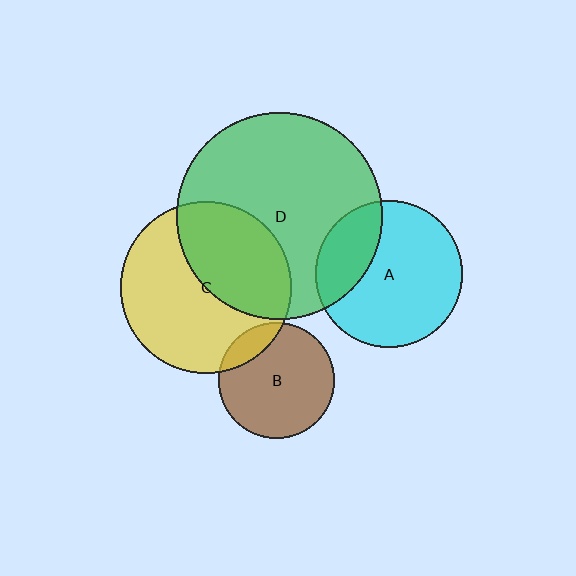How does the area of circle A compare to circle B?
Approximately 1.6 times.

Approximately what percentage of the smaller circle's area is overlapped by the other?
Approximately 15%.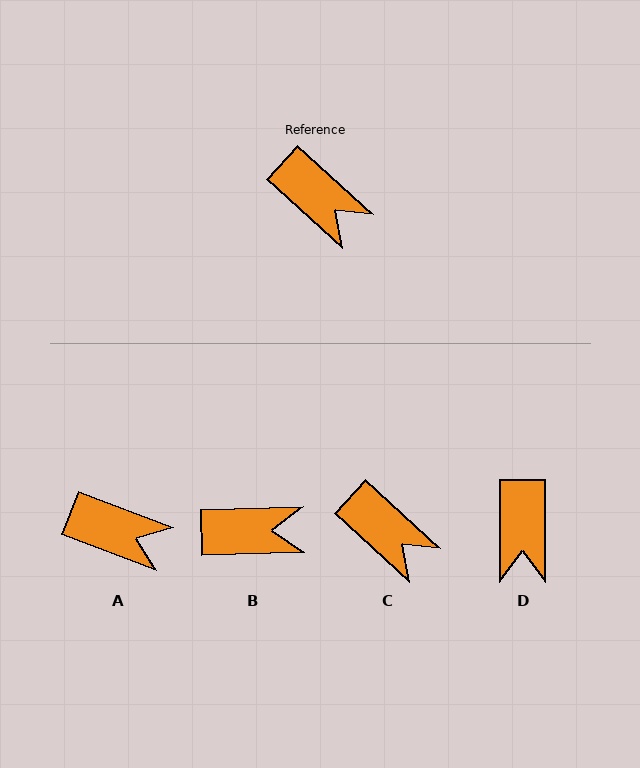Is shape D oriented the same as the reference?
No, it is off by about 47 degrees.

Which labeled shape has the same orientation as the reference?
C.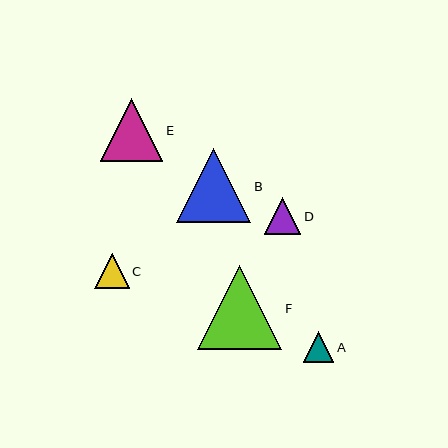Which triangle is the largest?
Triangle F is the largest with a size of approximately 84 pixels.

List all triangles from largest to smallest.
From largest to smallest: F, B, E, D, C, A.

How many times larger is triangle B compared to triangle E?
Triangle B is approximately 1.2 times the size of triangle E.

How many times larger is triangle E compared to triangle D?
Triangle E is approximately 1.7 times the size of triangle D.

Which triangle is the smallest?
Triangle A is the smallest with a size of approximately 31 pixels.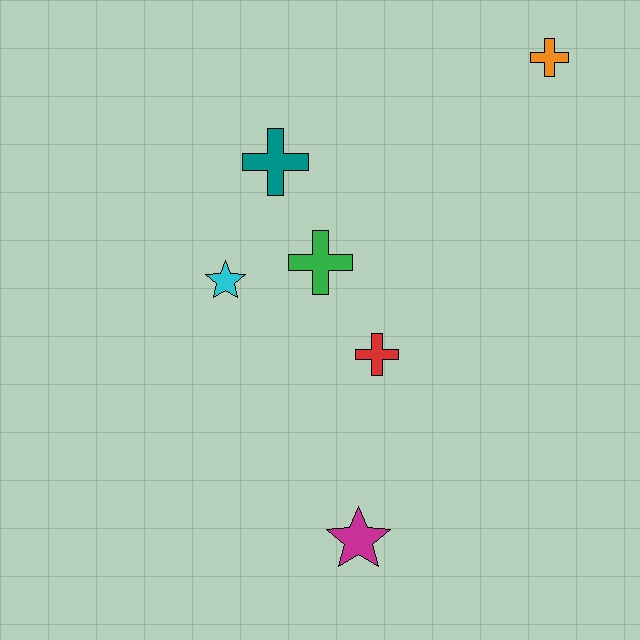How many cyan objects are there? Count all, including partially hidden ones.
There is 1 cyan object.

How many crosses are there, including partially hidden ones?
There are 4 crosses.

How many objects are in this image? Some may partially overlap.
There are 6 objects.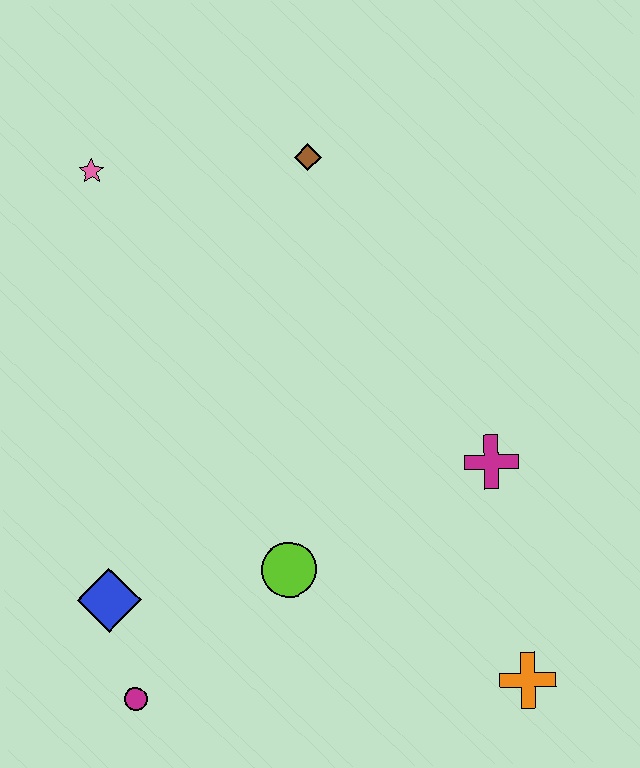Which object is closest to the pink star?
The brown diamond is closest to the pink star.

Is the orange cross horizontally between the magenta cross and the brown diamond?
No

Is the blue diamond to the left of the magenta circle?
Yes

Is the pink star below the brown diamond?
Yes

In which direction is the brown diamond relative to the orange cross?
The brown diamond is above the orange cross.